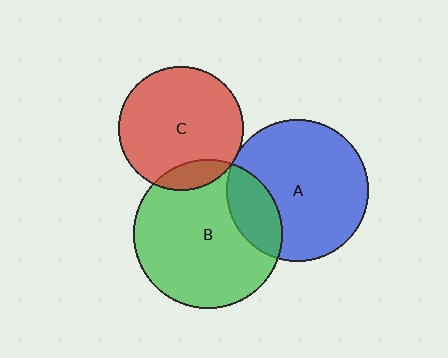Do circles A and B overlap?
Yes.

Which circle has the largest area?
Circle B (green).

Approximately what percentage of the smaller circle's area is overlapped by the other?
Approximately 20%.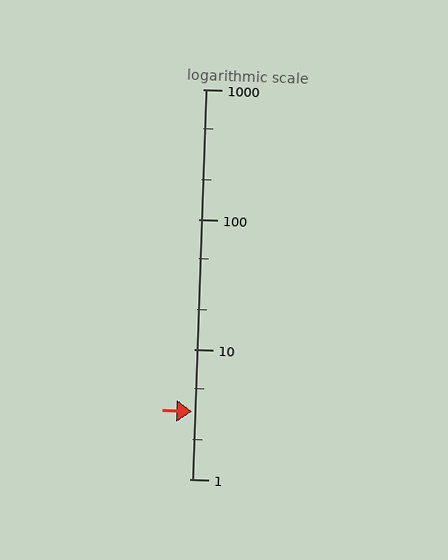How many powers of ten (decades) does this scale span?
The scale spans 3 decades, from 1 to 1000.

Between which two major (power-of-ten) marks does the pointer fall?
The pointer is between 1 and 10.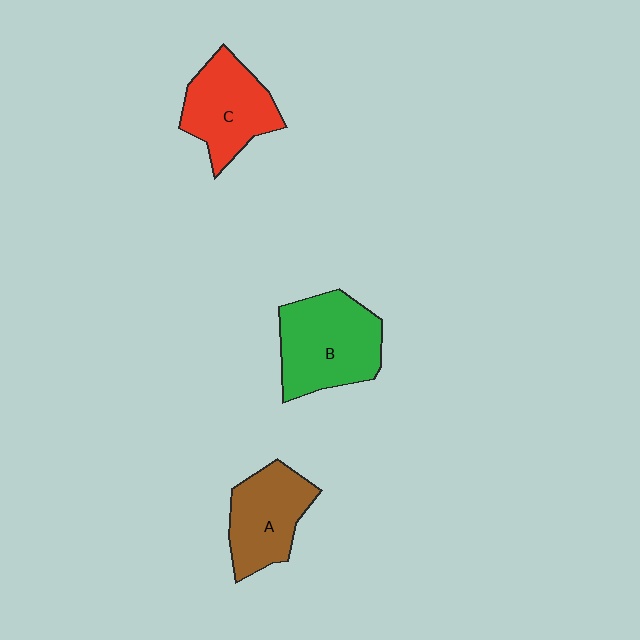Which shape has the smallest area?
Shape A (brown).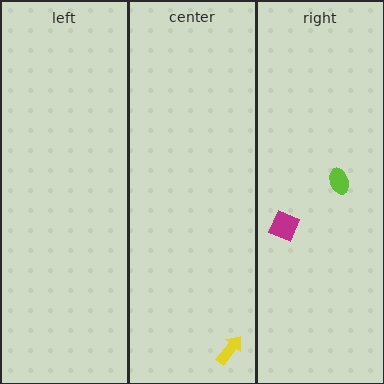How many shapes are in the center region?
1.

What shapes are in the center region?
The yellow arrow.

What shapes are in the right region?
The lime ellipse, the magenta diamond.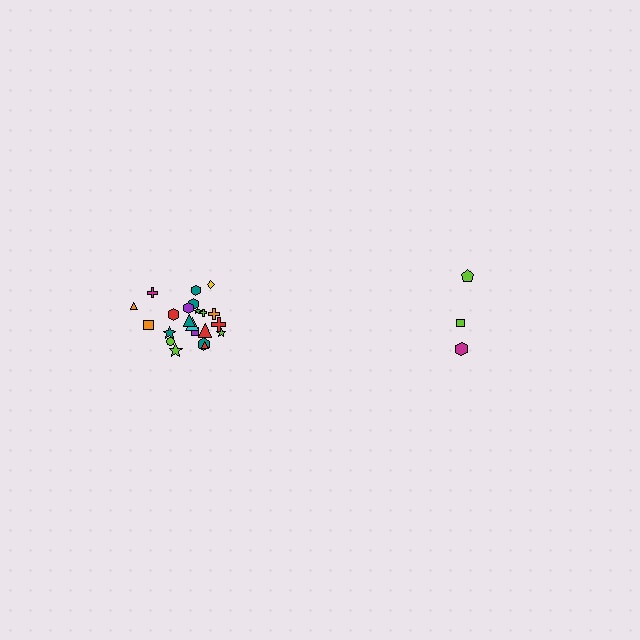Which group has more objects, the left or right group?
The left group.